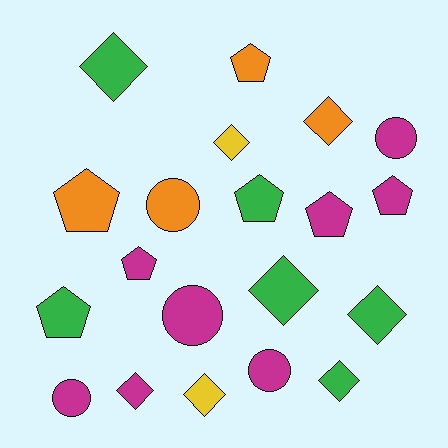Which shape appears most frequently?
Diamond, with 8 objects.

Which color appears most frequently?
Magenta, with 8 objects.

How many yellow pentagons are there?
There are no yellow pentagons.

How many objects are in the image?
There are 20 objects.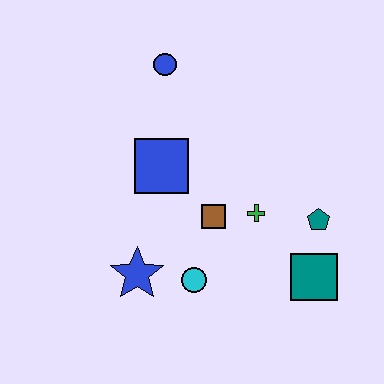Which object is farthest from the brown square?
The blue circle is farthest from the brown square.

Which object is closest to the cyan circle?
The blue star is closest to the cyan circle.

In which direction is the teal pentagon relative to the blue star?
The teal pentagon is to the right of the blue star.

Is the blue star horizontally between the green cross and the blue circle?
No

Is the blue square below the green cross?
No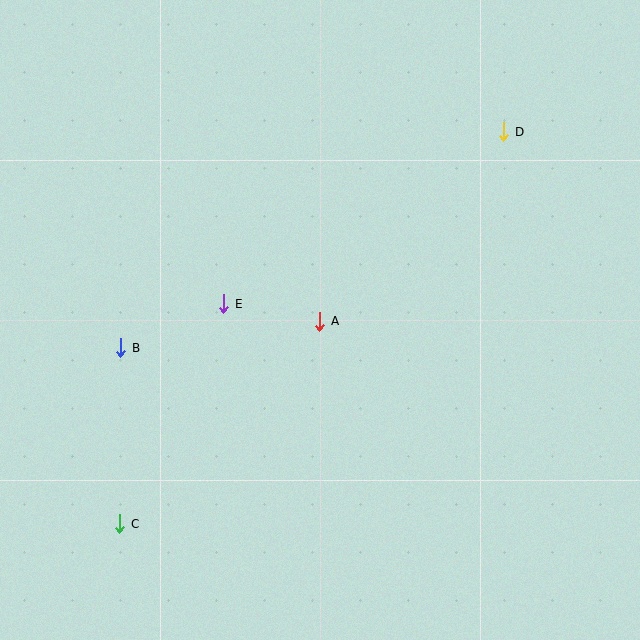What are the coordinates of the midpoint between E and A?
The midpoint between E and A is at (272, 313).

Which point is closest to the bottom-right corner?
Point A is closest to the bottom-right corner.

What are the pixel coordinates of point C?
Point C is at (120, 524).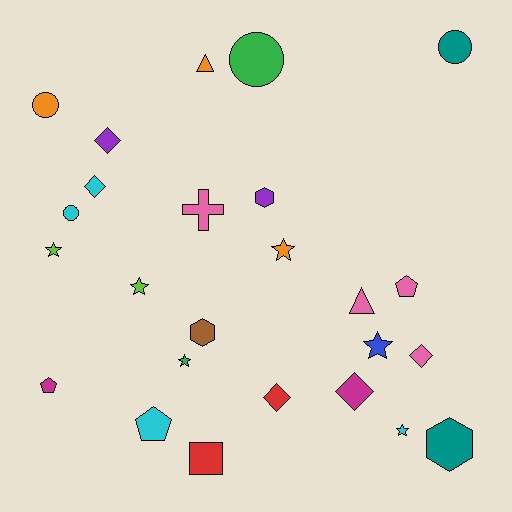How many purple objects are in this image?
There are 2 purple objects.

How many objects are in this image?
There are 25 objects.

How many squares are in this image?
There is 1 square.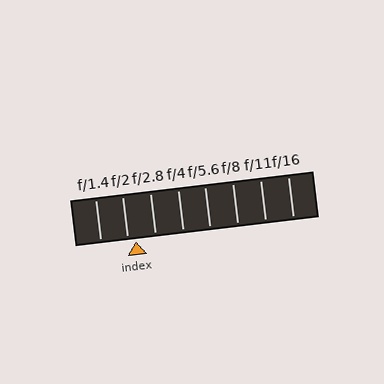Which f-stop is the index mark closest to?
The index mark is closest to f/2.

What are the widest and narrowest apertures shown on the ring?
The widest aperture shown is f/1.4 and the narrowest is f/16.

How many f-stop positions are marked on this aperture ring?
There are 8 f-stop positions marked.